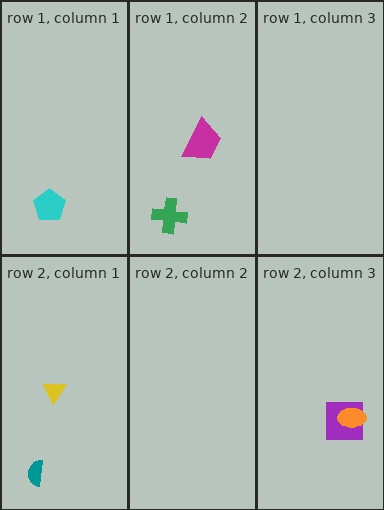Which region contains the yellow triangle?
The row 2, column 1 region.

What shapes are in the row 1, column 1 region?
The cyan pentagon.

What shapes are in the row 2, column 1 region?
The yellow triangle, the teal semicircle.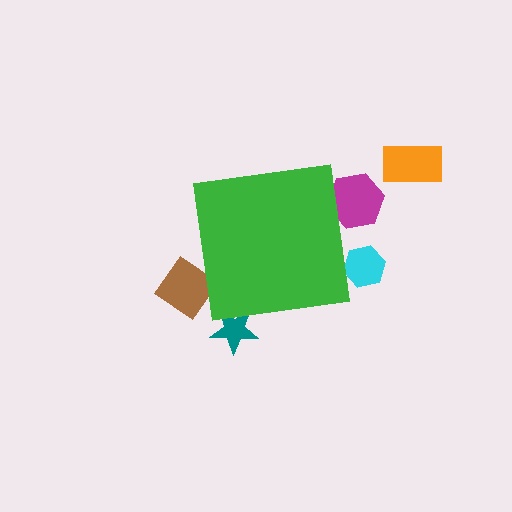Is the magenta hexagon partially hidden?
Yes, the magenta hexagon is partially hidden behind the green square.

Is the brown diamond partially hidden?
Yes, the brown diamond is partially hidden behind the green square.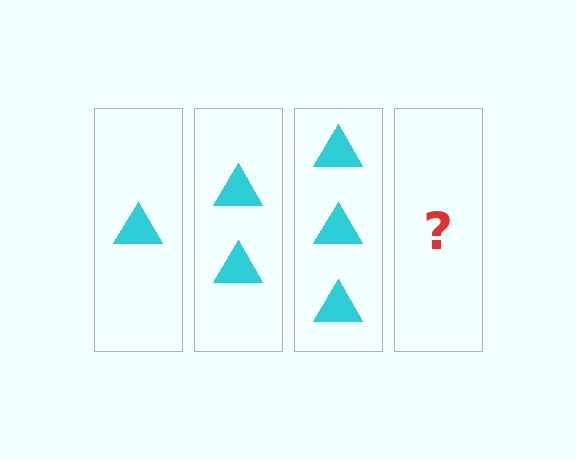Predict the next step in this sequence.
The next step is 4 triangles.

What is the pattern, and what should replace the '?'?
The pattern is that each step adds one more triangle. The '?' should be 4 triangles.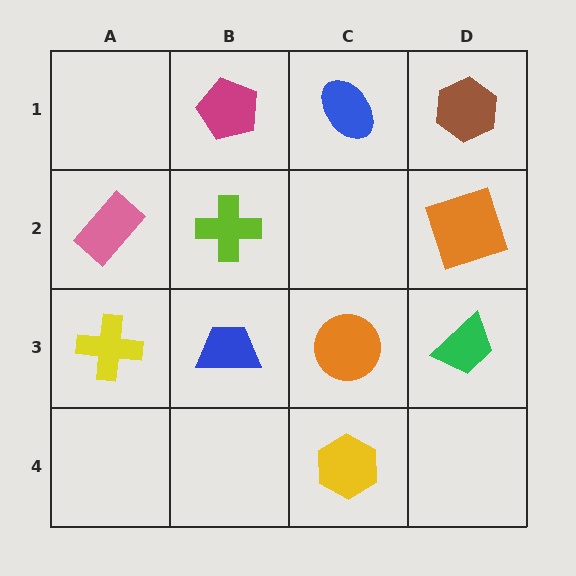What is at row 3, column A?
A yellow cross.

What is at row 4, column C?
A yellow hexagon.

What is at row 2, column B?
A lime cross.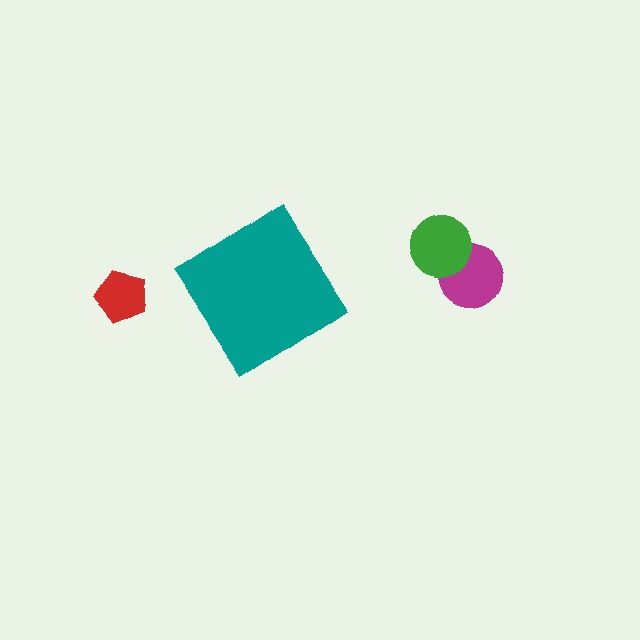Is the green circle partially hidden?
No, the green circle is fully visible.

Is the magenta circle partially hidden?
No, the magenta circle is fully visible.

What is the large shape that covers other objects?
A teal diamond.